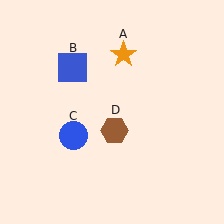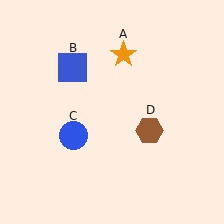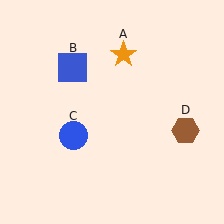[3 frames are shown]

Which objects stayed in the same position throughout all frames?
Orange star (object A) and blue square (object B) and blue circle (object C) remained stationary.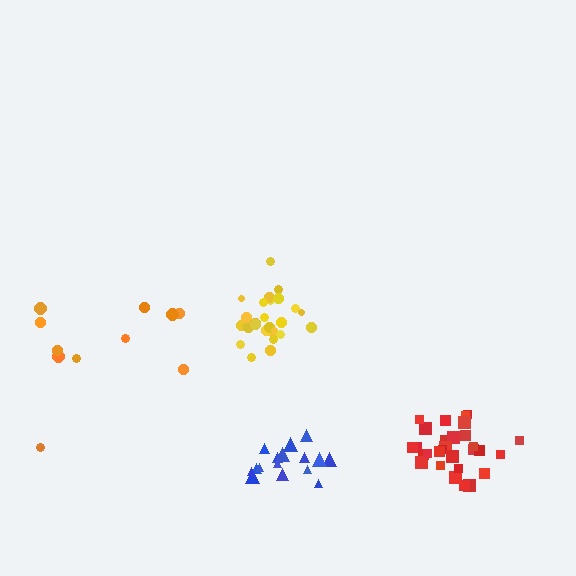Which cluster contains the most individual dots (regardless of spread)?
Red (30).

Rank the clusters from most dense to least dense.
yellow, red, blue, orange.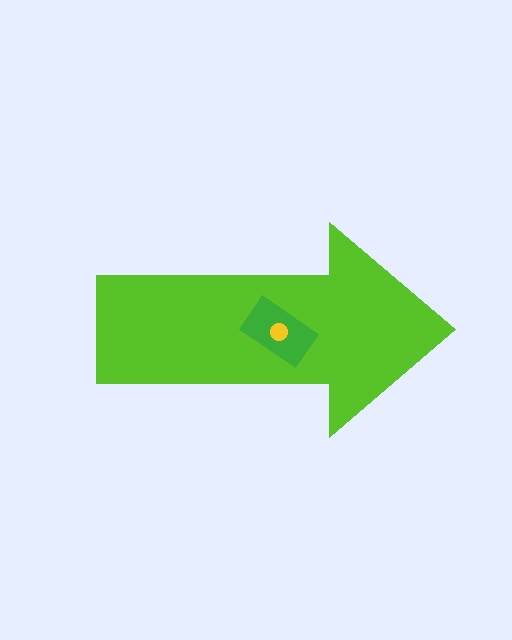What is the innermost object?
The yellow circle.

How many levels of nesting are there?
3.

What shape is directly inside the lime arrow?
The green rectangle.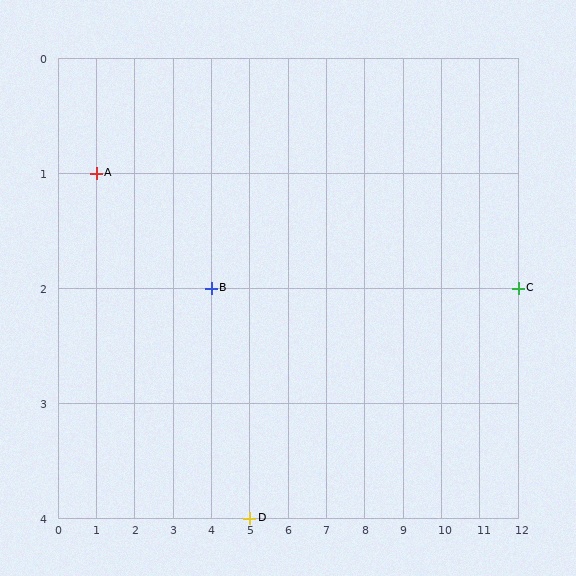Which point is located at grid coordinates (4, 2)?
Point B is at (4, 2).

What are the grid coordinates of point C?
Point C is at grid coordinates (12, 2).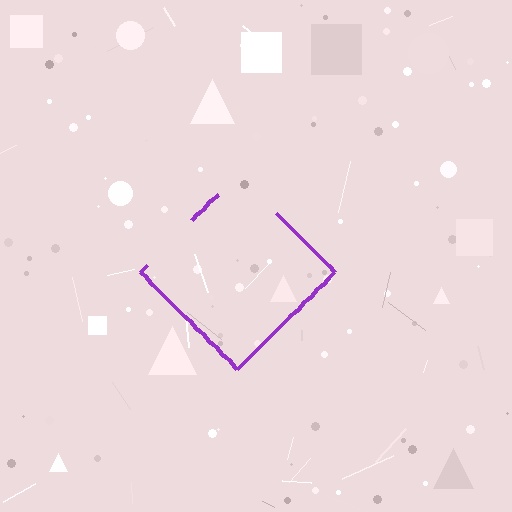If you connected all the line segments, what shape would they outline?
They would outline a diamond.